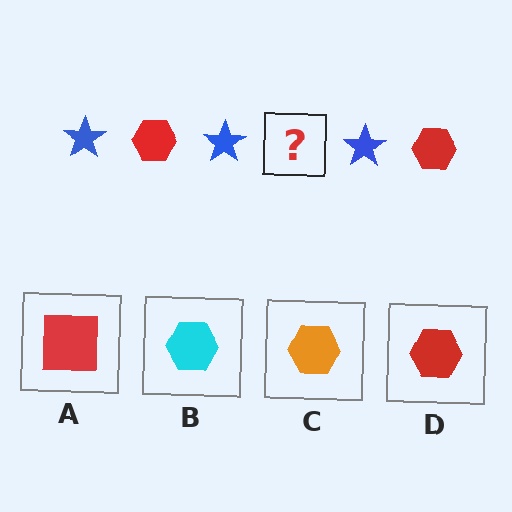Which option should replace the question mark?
Option D.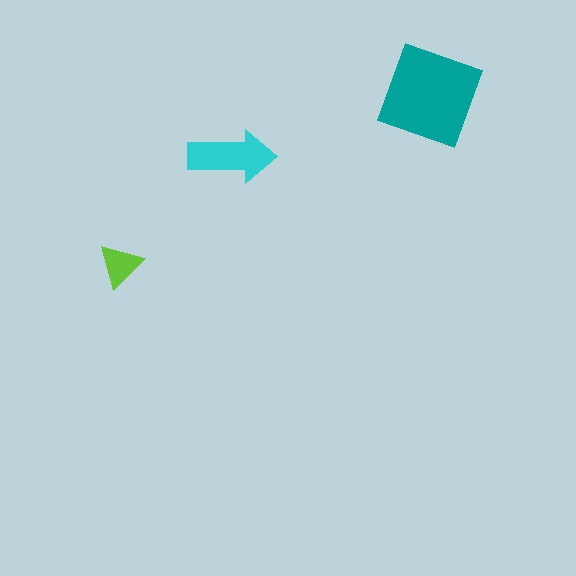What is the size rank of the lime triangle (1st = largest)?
3rd.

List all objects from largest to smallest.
The teal diamond, the cyan arrow, the lime triangle.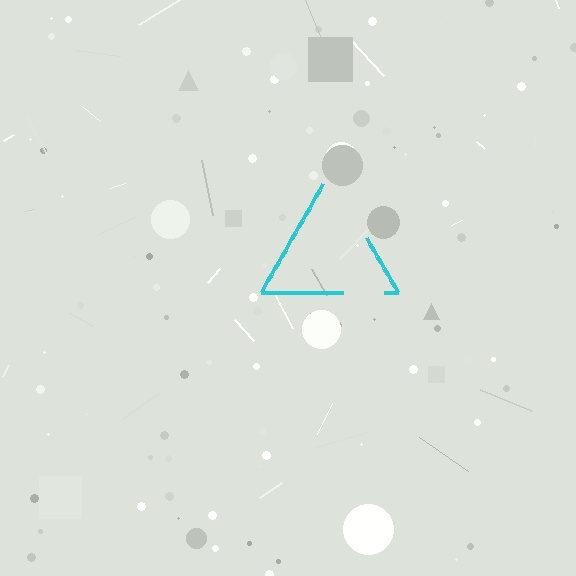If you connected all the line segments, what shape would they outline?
They would outline a triangle.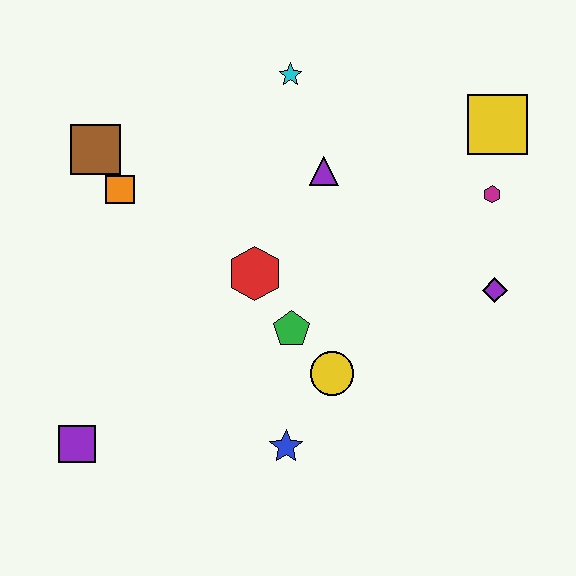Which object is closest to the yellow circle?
The green pentagon is closest to the yellow circle.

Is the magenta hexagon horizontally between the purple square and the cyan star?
No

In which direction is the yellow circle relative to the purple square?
The yellow circle is to the right of the purple square.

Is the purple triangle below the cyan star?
Yes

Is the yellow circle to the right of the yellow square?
No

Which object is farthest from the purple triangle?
The purple square is farthest from the purple triangle.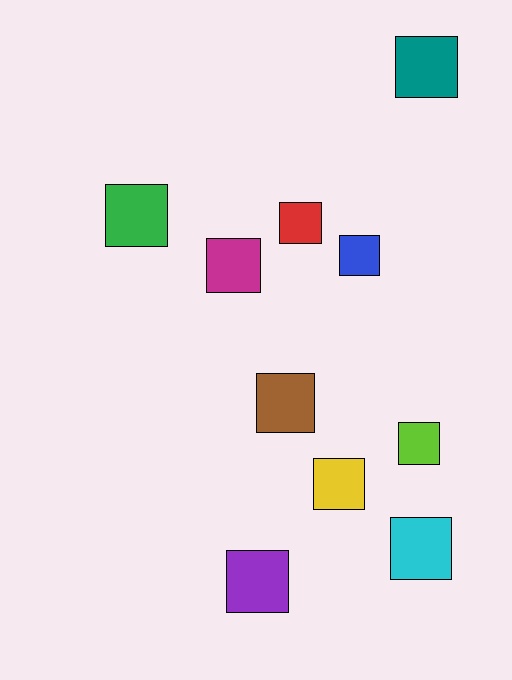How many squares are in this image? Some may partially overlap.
There are 10 squares.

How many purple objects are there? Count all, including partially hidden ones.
There is 1 purple object.